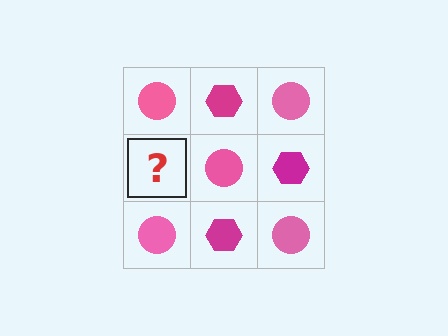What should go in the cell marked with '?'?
The missing cell should contain a magenta hexagon.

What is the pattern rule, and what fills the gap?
The rule is that it alternates pink circle and magenta hexagon in a checkerboard pattern. The gap should be filled with a magenta hexagon.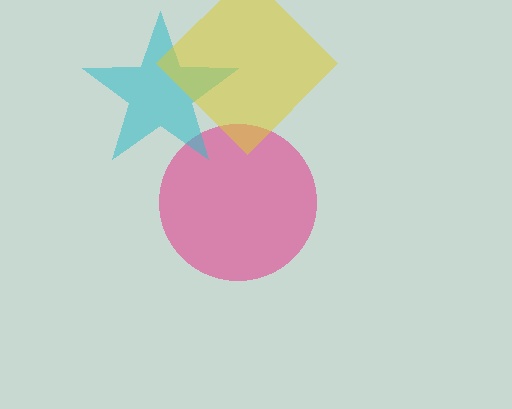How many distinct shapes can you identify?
There are 3 distinct shapes: a pink circle, a cyan star, a yellow diamond.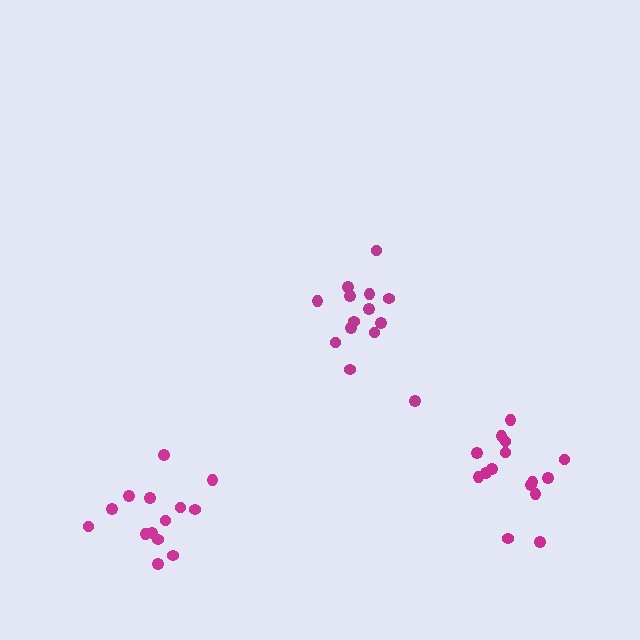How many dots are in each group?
Group 1: 14 dots, Group 2: 14 dots, Group 3: 15 dots (43 total).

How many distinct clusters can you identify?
There are 3 distinct clusters.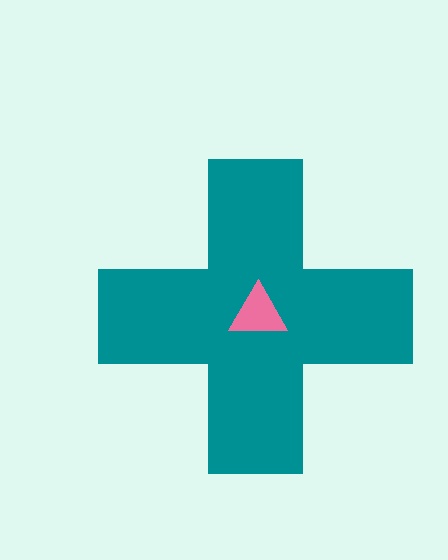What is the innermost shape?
The pink triangle.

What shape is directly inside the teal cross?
The pink triangle.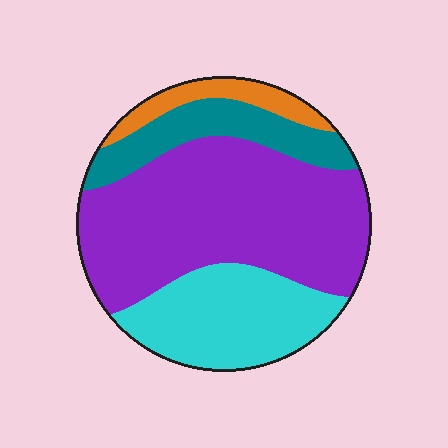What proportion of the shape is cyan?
Cyan covers about 25% of the shape.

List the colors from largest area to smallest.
From largest to smallest: purple, cyan, teal, orange.